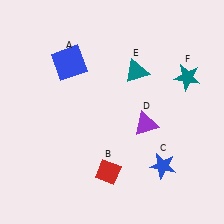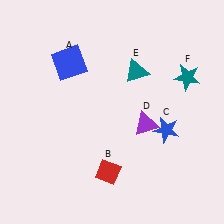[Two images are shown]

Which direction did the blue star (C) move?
The blue star (C) moved up.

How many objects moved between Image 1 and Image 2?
1 object moved between the two images.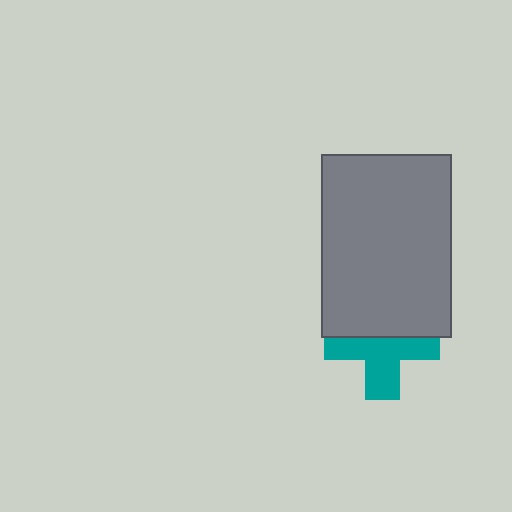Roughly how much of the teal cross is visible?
About half of it is visible (roughly 59%).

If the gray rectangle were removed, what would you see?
You would see the complete teal cross.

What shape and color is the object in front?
The object in front is a gray rectangle.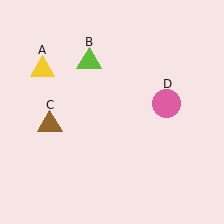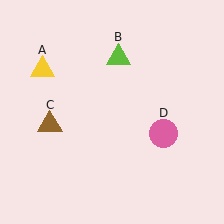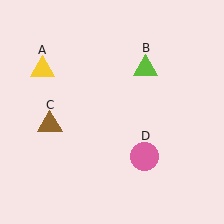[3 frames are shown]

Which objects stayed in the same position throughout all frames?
Yellow triangle (object A) and brown triangle (object C) remained stationary.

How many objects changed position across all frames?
2 objects changed position: lime triangle (object B), pink circle (object D).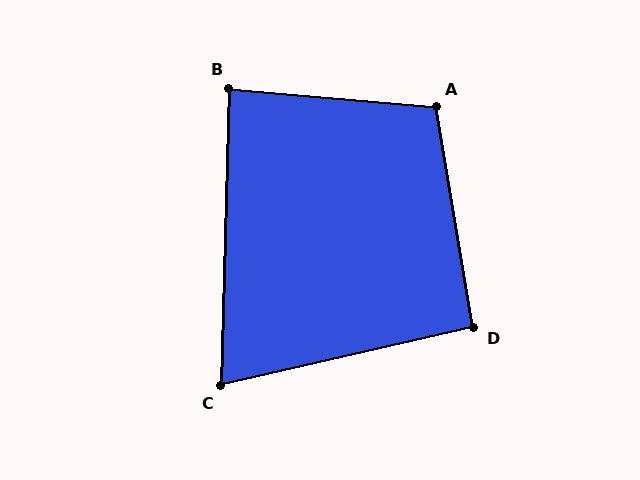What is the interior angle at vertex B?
Approximately 87 degrees (approximately right).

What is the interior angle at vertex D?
Approximately 93 degrees (approximately right).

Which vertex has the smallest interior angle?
C, at approximately 75 degrees.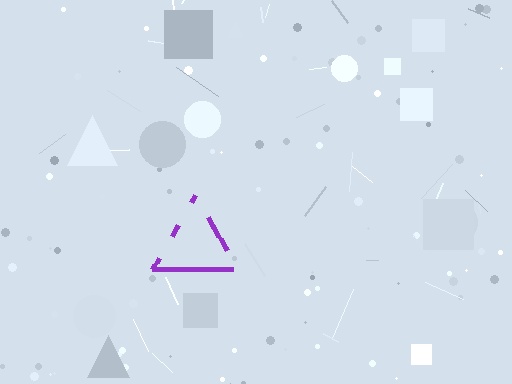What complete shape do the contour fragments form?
The contour fragments form a triangle.